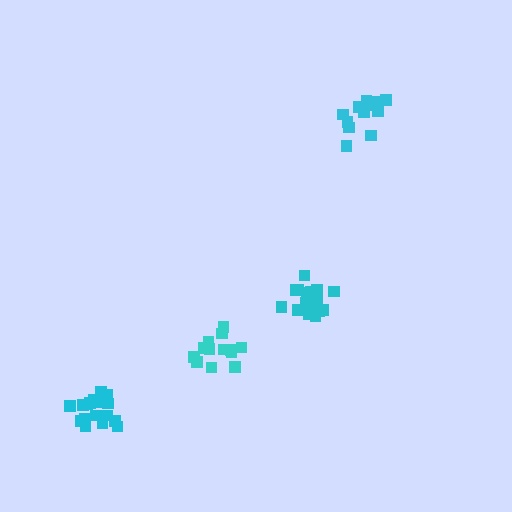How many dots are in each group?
Group 1: 17 dots, Group 2: 13 dots, Group 3: 13 dots, Group 4: 19 dots (62 total).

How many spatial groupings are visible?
There are 4 spatial groupings.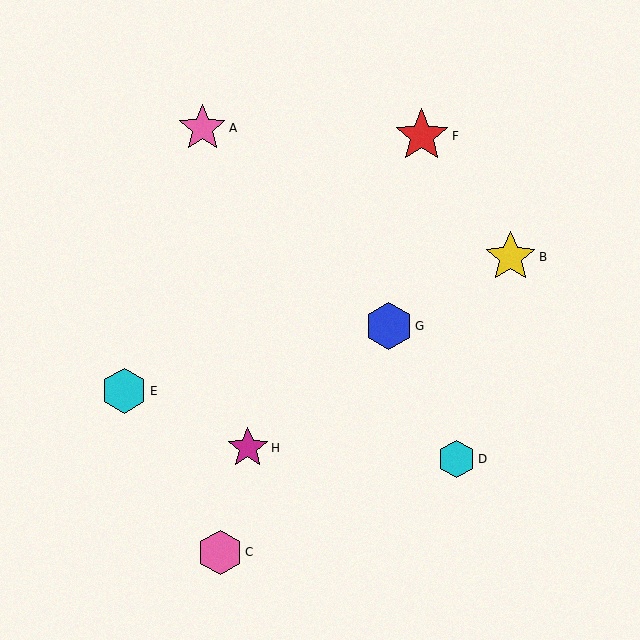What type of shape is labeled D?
Shape D is a cyan hexagon.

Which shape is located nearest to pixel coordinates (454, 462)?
The cyan hexagon (labeled D) at (456, 459) is nearest to that location.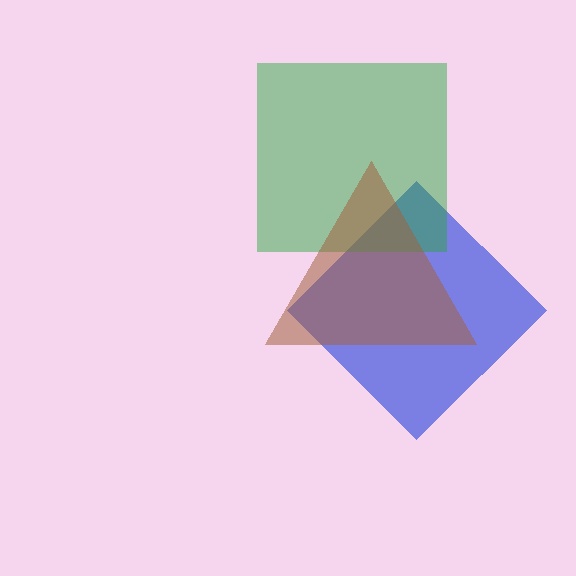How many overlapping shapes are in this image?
There are 3 overlapping shapes in the image.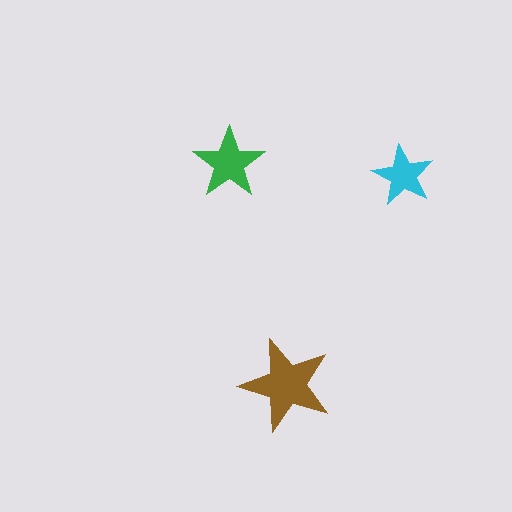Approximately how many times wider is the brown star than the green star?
About 1.5 times wider.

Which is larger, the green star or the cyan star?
The green one.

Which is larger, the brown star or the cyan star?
The brown one.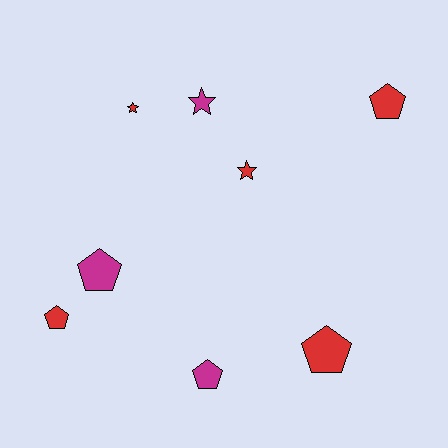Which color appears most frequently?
Red, with 5 objects.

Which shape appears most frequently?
Pentagon, with 5 objects.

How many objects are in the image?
There are 8 objects.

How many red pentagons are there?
There are 3 red pentagons.